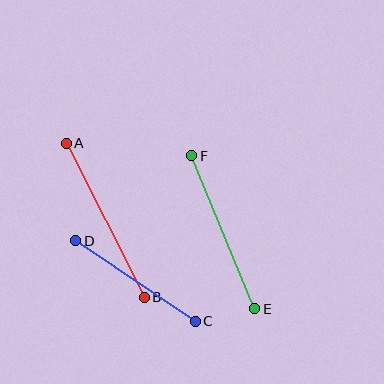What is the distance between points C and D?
The distance is approximately 144 pixels.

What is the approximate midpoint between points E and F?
The midpoint is at approximately (223, 232) pixels.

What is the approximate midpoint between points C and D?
The midpoint is at approximately (135, 281) pixels.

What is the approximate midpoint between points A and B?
The midpoint is at approximately (105, 220) pixels.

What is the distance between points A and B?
The distance is approximately 173 pixels.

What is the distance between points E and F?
The distance is approximately 165 pixels.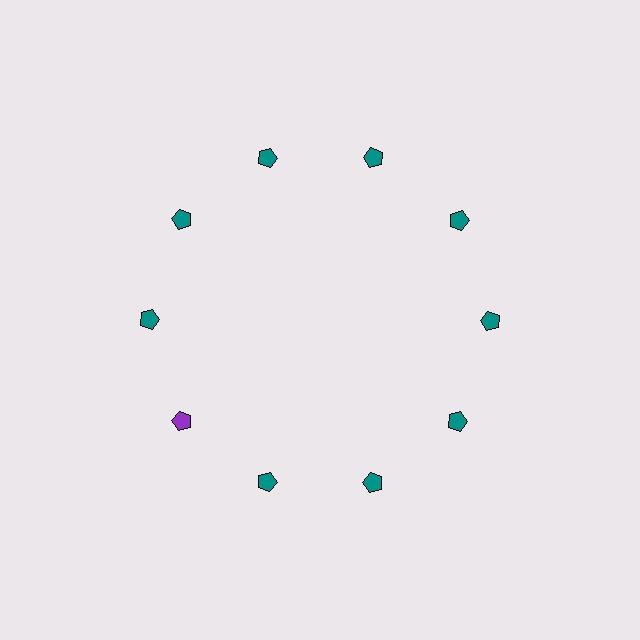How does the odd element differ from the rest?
It has a different color: purple instead of teal.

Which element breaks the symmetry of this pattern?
The purple pentagon at roughly the 8 o'clock position breaks the symmetry. All other shapes are teal pentagons.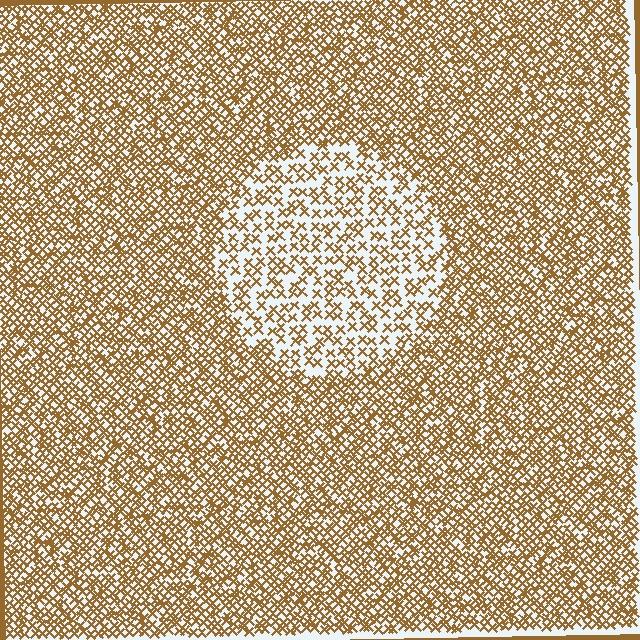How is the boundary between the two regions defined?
The boundary is defined by a change in element density (approximately 2.1x ratio). All elements are the same color, size, and shape.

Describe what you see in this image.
The image contains small brown elements arranged at two different densities. A circle-shaped region is visible where the elements are less densely packed than the surrounding area.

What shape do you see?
I see a circle.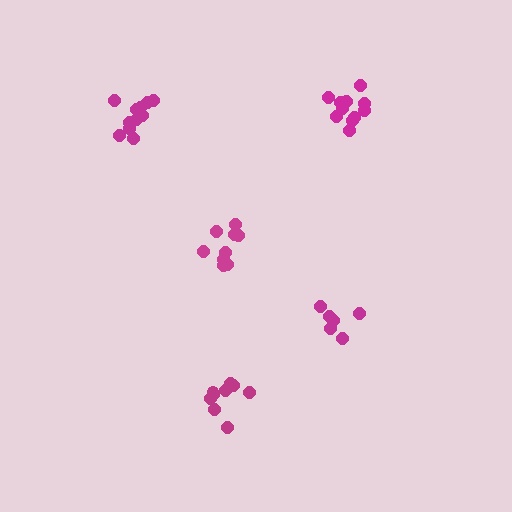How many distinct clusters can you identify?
There are 5 distinct clusters.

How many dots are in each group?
Group 1: 9 dots, Group 2: 12 dots, Group 3: 6 dots, Group 4: 12 dots, Group 5: 10 dots (49 total).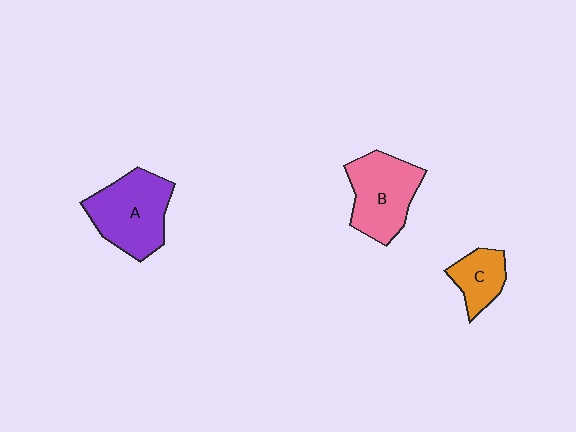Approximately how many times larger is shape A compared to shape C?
Approximately 2.0 times.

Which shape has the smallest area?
Shape C (orange).